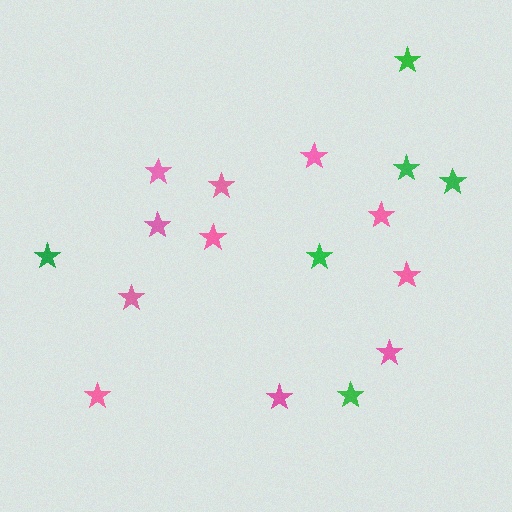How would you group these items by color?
There are 2 groups: one group of pink stars (11) and one group of green stars (6).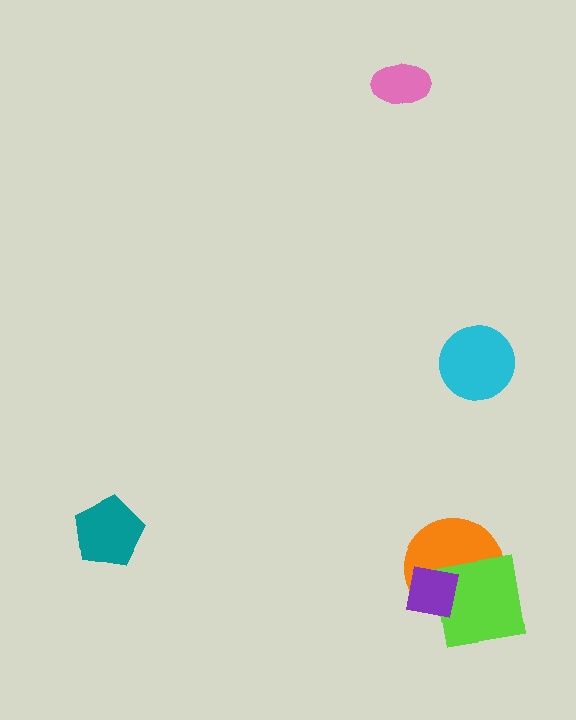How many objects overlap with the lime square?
2 objects overlap with the lime square.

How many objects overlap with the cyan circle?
0 objects overlap with the cyan circle.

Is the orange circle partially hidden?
Yes, it is partially covered by another shape.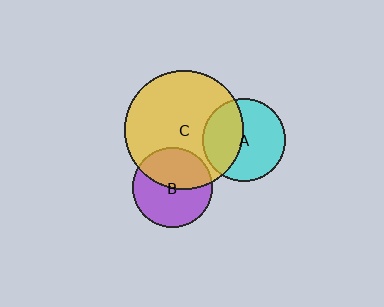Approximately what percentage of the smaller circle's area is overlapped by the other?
Approximately 45%.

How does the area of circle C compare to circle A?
Approximately 2.1 times.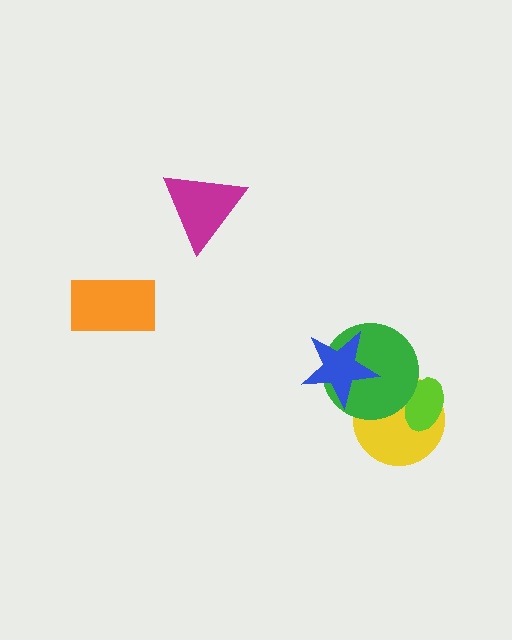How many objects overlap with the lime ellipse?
2 objects overlap with the lime ellipse.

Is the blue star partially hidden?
No, no other shape covers it.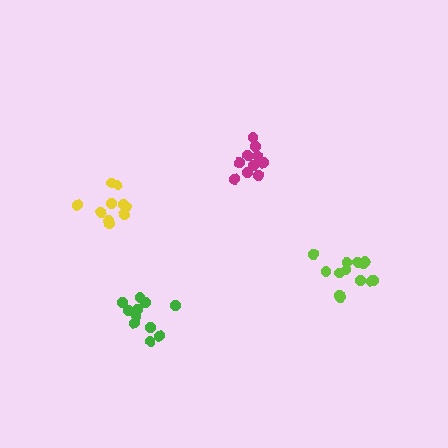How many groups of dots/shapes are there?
There are 4 groups.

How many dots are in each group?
Group 1: 13 dots, Group 2: 10 dots, Group 3: 10 dots, Group 4: 11 dots (44 total).